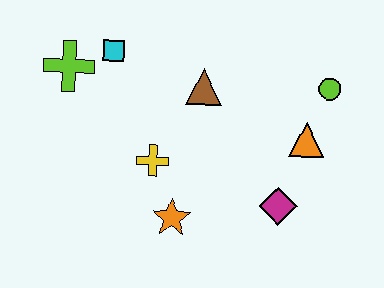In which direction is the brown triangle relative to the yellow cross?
The brown triangle is above the yellow cross.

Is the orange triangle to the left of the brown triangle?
No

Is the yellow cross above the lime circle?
No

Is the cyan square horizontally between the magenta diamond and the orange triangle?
No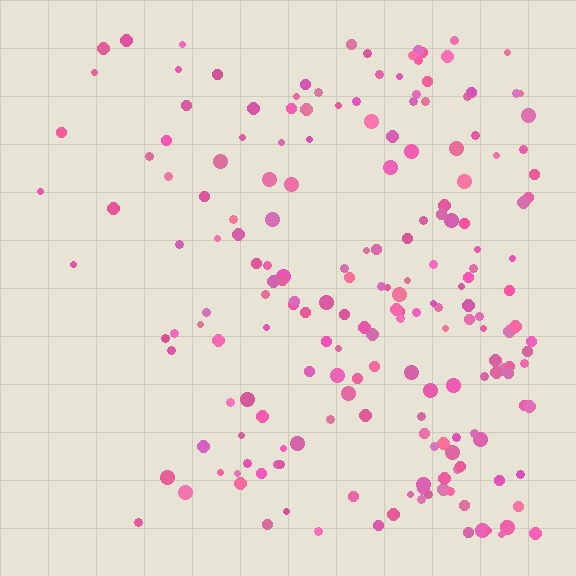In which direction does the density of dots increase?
From left to right, with the right side densest.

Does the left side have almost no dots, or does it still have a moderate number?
Still a moderate number, just noticeably fewer than the right.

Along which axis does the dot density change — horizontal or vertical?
Horizontal.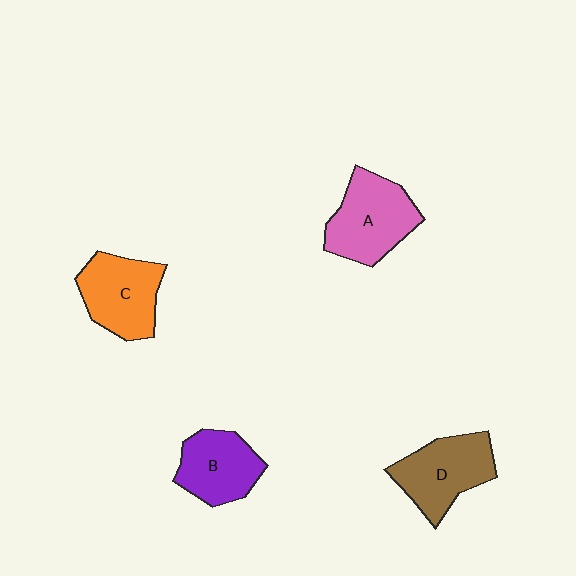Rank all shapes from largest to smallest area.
From largest to smallest: A (pink), D (brown), C (orange), B (purple).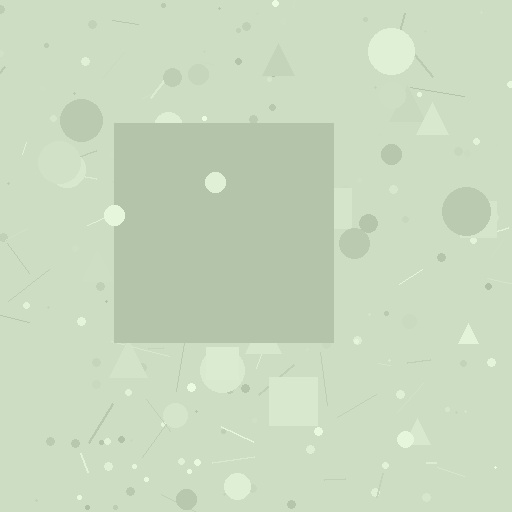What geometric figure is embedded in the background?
A square is embedded in the background.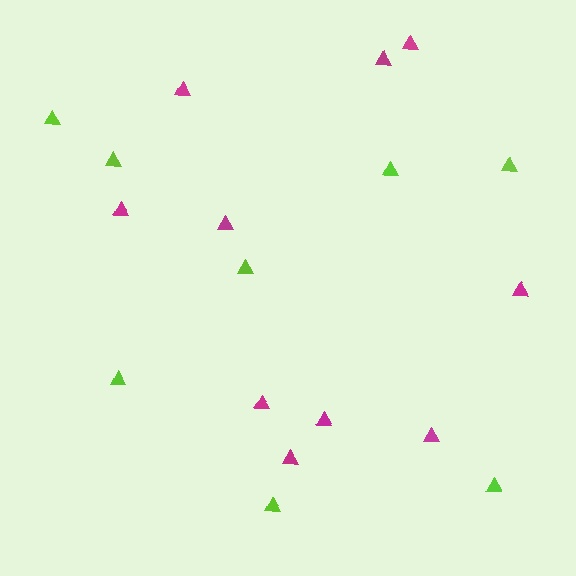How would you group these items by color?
There are 2 groups: one group of lime triangles (8) and one group of magenta triangles (10).